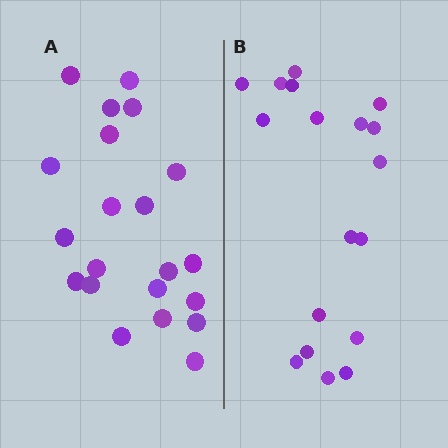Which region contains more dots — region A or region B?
Region A (the left region) has more dots.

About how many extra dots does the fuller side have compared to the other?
Region A has just a few more — roughly 2 or 3 more dots than region B.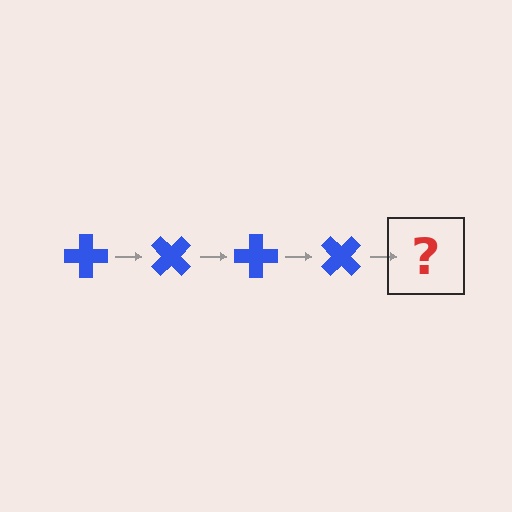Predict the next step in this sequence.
The next step is a blue cross rotated 180 degrees.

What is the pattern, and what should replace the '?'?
The pattern is that the cross rotates 45 degrees each step. The '?' should be a blue cross rotated 180 degrees.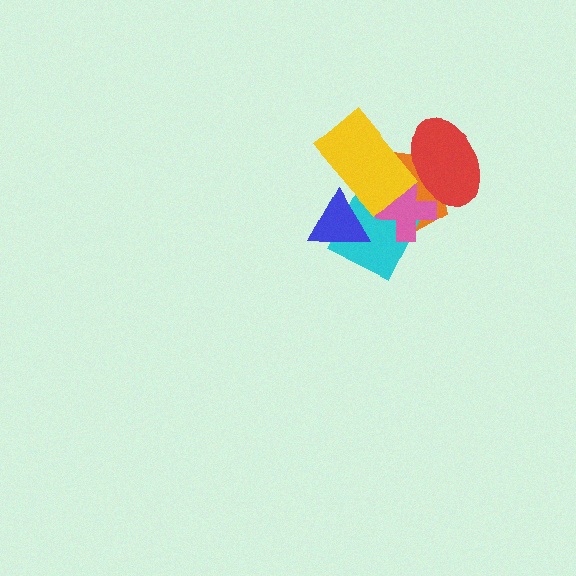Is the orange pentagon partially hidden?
Yes, it is partially covered by another shape.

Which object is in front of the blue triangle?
The yellow rectangle is in front of the blue triangle.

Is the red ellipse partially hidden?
Yes, it is partially covered by another shape.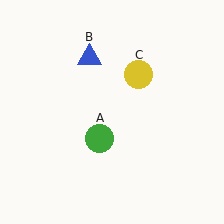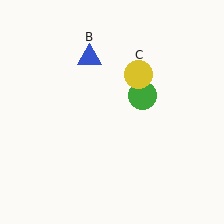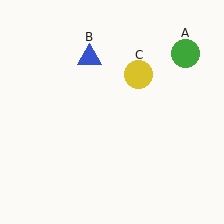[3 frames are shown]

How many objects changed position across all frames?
1 object changed position: green circle (object A).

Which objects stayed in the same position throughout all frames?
Blue triangle (object B) and yellow circle (object C) remained stationary.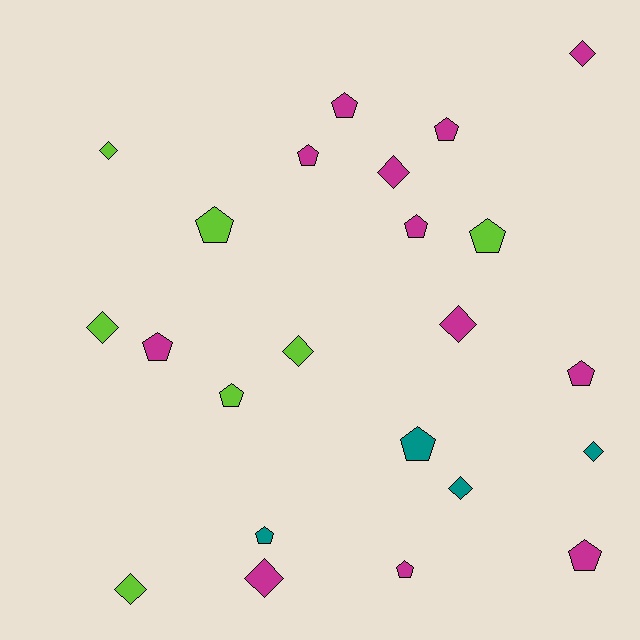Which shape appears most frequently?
Pentagon, with 13 objects.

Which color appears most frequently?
Magenta, with 12 objects.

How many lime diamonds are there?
There are 4 lime diamonds.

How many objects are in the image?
There are 23 objects.